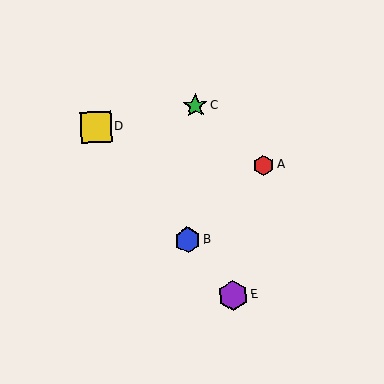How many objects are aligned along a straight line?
3 objects (B, D, E) are aligned along a straight line.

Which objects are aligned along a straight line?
Objects B, D, E are aligned along a straight line.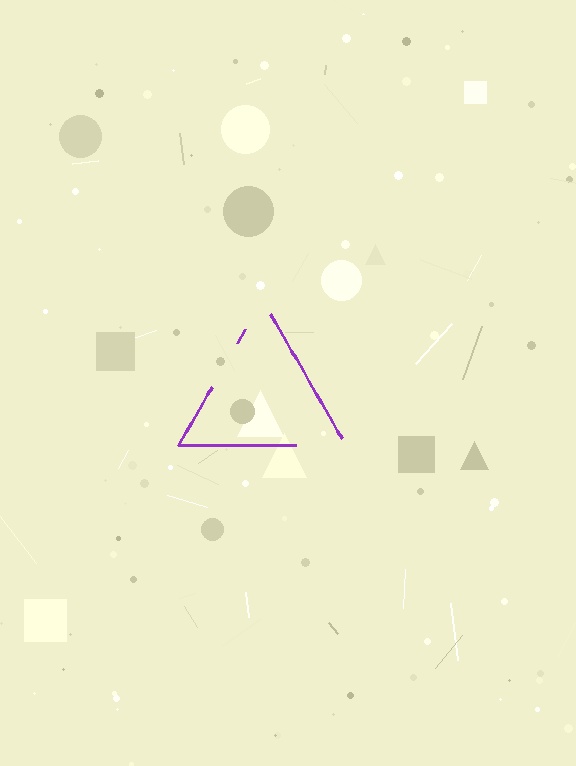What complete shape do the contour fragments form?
The contour fragments form a triangle.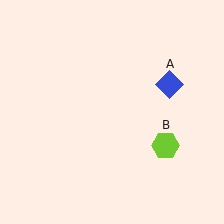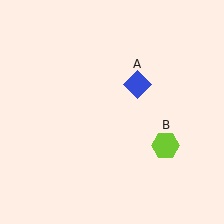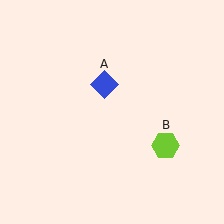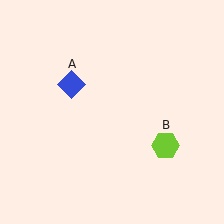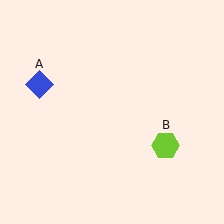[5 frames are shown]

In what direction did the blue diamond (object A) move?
The blue diamond (object A) moved left.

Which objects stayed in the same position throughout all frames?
Lime hexagon (object B) remained stationary.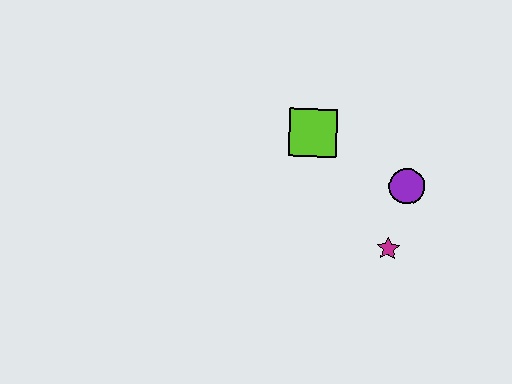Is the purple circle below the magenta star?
No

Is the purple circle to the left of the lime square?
No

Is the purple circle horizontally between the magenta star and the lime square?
No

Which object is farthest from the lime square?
The magenta star is farthest from the lime square.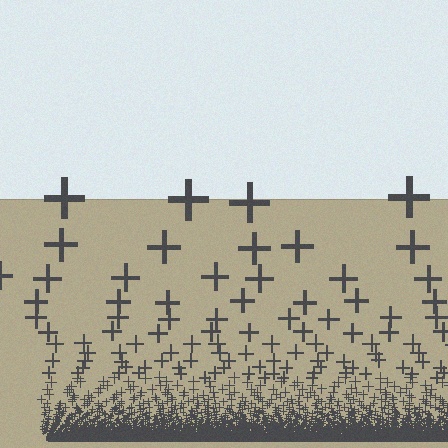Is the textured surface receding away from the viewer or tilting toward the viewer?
The surface appears to tilt toward the viewer. Texture elements get larger and sparser toward the top.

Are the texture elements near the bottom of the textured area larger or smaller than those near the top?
Smaller. The gradient is inverted — elements near the bottom are smaller and denser.